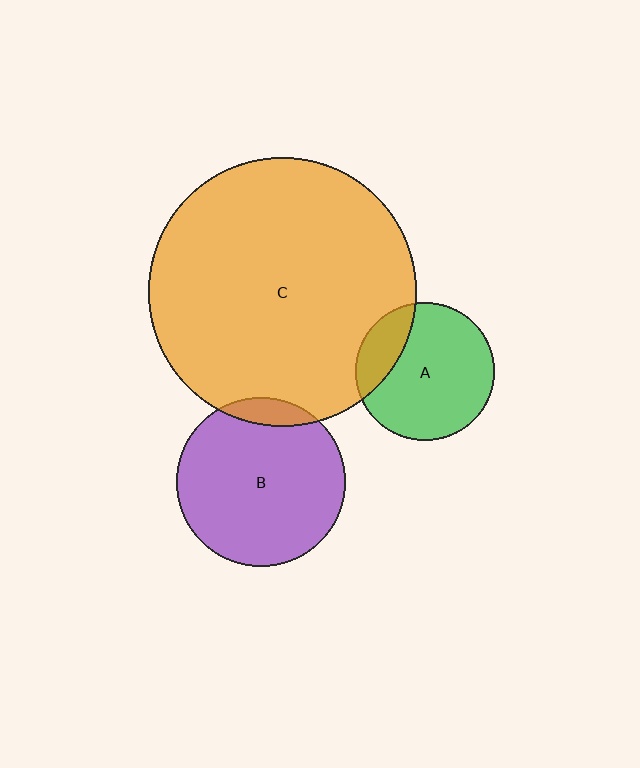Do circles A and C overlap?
Yes.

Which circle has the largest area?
Circle C (orange).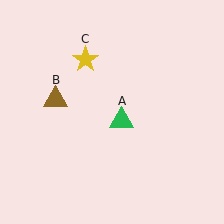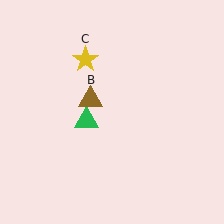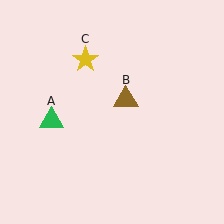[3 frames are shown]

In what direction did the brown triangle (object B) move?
The brown triangle (object B) moved right.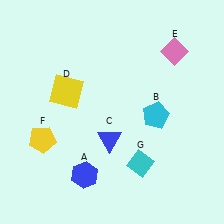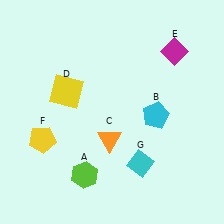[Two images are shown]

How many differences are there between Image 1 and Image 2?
There are 3 differences between the two images.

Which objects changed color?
A changed from blue to lime. C changed from blue to orange. E changed from pink to magenta.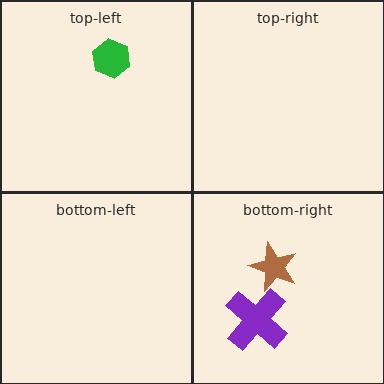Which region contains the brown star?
The bottom-right region.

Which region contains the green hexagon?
The top-left region.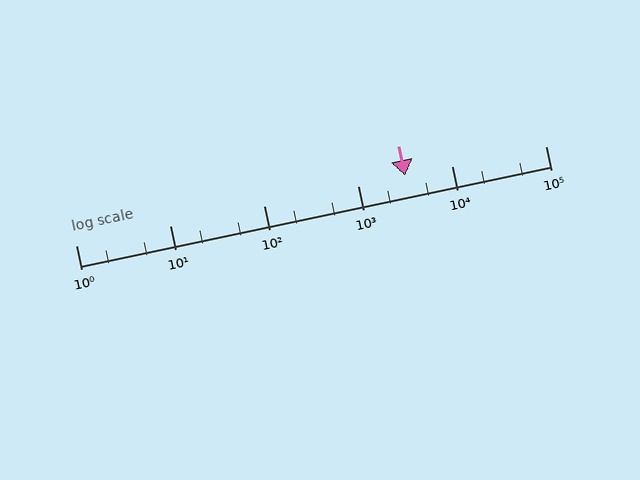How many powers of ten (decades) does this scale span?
The scale spans 5 decades, from 1 to 100000.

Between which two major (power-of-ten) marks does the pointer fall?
The pointer is between 1000 and 10000.